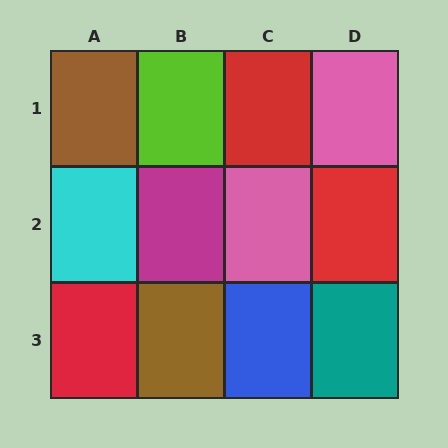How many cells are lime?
1 cell is lime.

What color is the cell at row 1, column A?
Brown.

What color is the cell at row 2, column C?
Pink.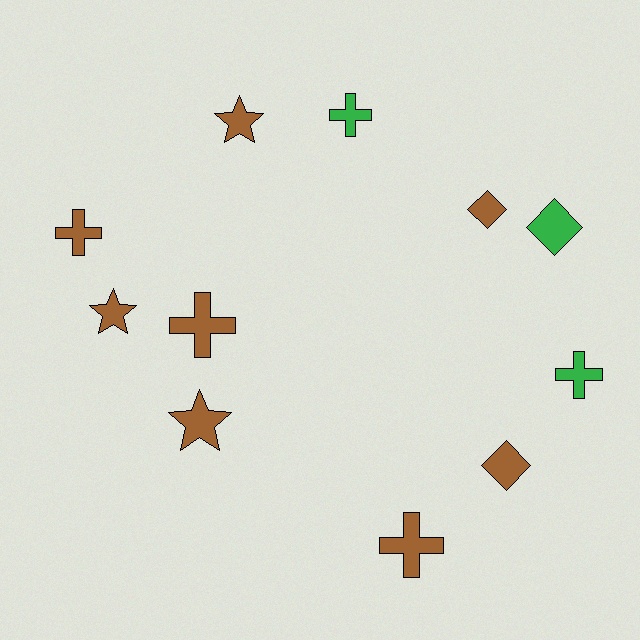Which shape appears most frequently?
Cross, with 5 objects.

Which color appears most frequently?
Brown, with 8 objects.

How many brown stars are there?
There are 3 brown stars.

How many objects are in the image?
There are 11 objects.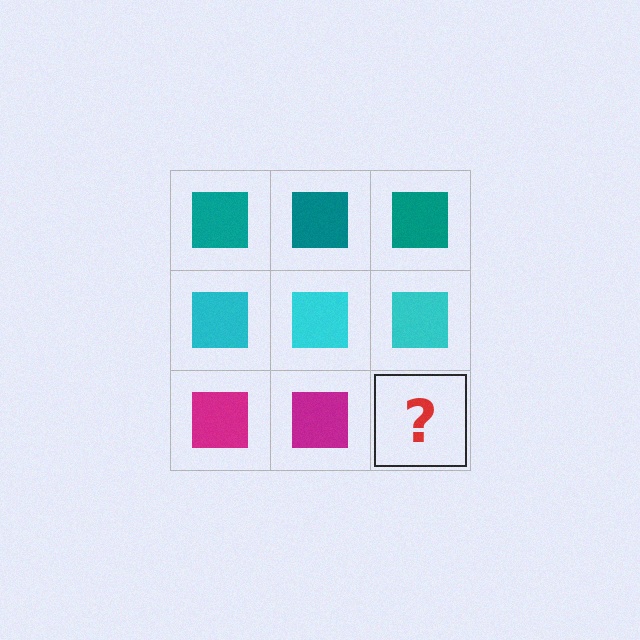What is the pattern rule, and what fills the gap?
The rule is that each row has a consistent color. The gap should be filled with a magenta square.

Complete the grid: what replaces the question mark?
The question mark should be replaced with a magenta square.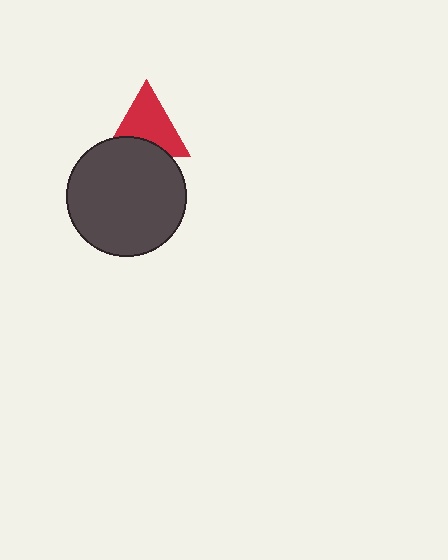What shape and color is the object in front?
The object in front is a dark gray circle.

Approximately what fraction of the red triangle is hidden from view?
Roughly 31% of the red triangle is hidden behind the dark gray circle.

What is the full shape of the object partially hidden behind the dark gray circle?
The partially hidden object is a red triangle.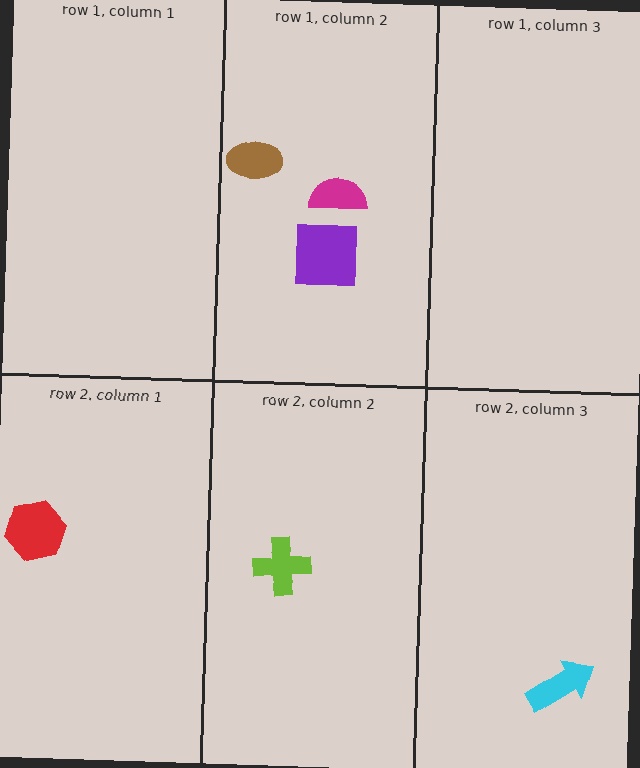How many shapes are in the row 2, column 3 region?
1.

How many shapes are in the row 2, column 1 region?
1.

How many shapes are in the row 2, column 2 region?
1.